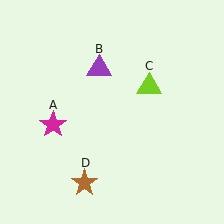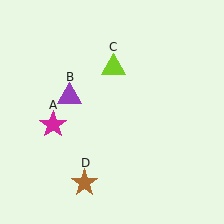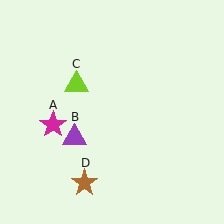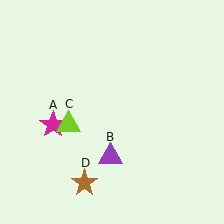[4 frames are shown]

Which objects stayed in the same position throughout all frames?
Magenta star (object A) and brown star (object D) remained stationary.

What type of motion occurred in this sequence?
The purple triangle (object B), lime triangle (object C) rotated counterclockwise around the center of the scene.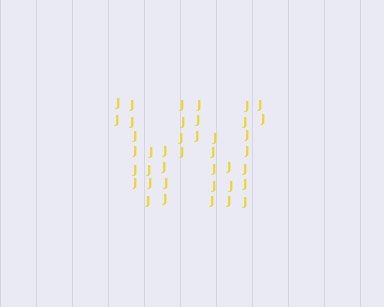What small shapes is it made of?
It is made of small letter J's.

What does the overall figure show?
The overall figure shows the letter W.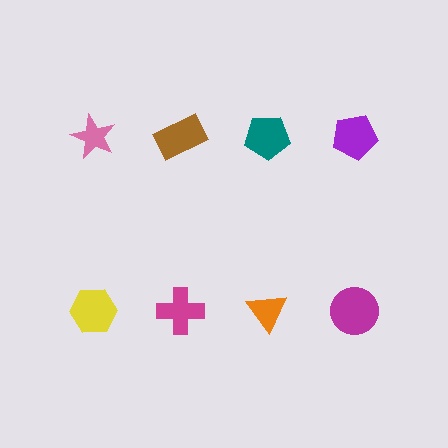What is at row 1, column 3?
A teal pentagon.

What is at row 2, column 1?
A yellow hexagon.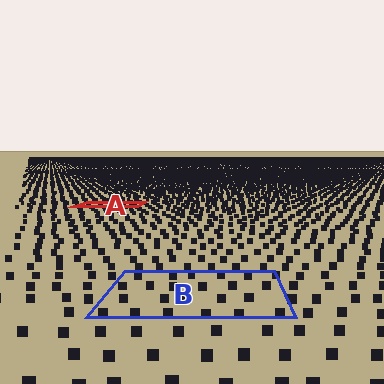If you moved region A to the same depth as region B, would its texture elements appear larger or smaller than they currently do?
They would appear larger. At a closer depth, the same texture elements are projected at a bigger on-screen size.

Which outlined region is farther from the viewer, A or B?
Region A is farther from the viewer — the texture elements inside it appear smaller and more densely packed.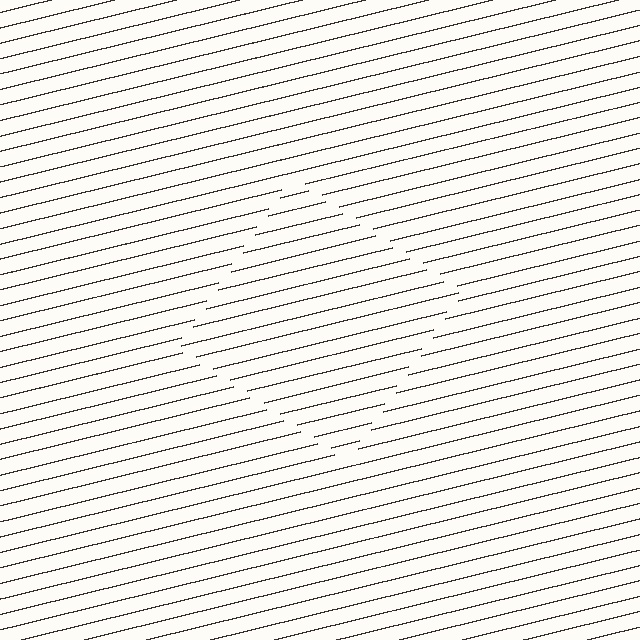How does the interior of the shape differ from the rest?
The interior of the shape contains the same grating, shifted by half a period — the contour is defined by the phase discontinuity where line-ends from the inner and outer gratings abut.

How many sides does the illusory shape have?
4 sides — the line-ends trace a square.